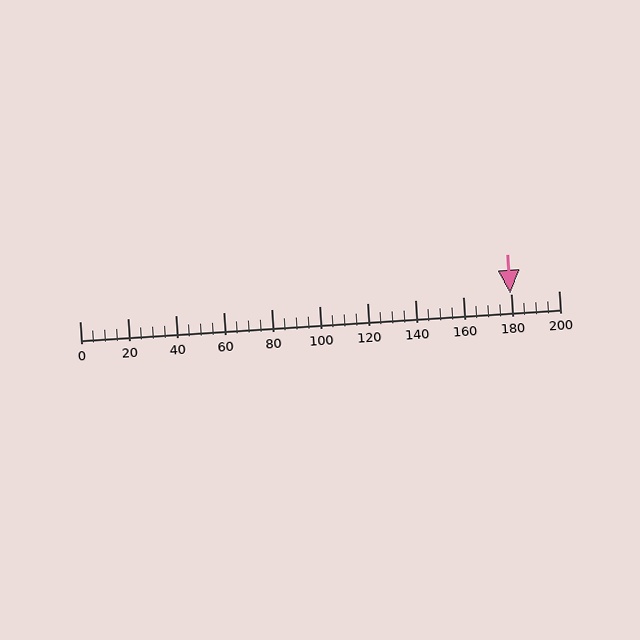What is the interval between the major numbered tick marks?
The major tick marks are spaced 20 units apart.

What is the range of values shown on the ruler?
The ruler shows values from 0 to 200.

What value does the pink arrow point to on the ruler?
The pink arrow points to approximately 180.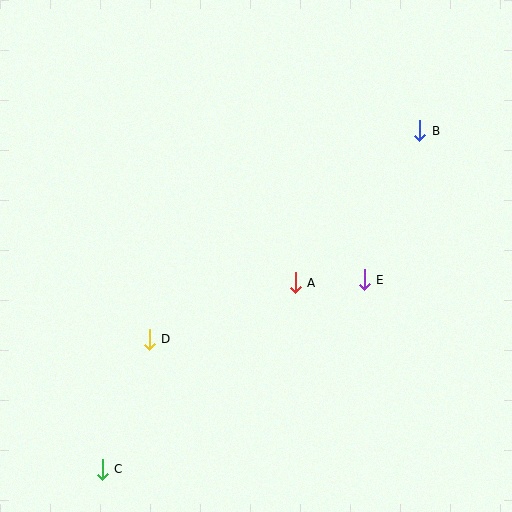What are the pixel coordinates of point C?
Point C is at (102, 469).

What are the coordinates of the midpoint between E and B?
The midpoint between E and B is at (392, 205).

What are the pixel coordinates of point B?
Point B is at (420, 131).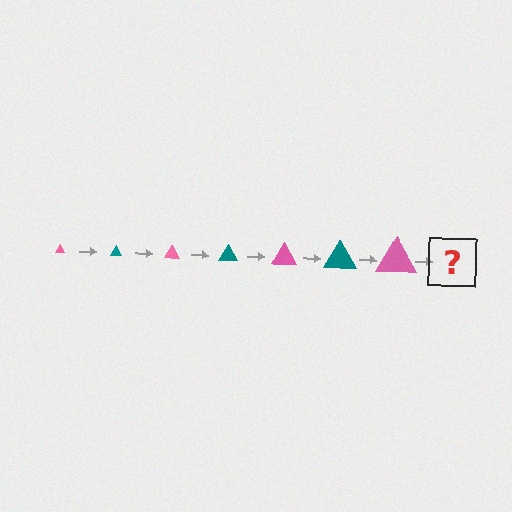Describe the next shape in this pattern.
It should be a teal triangle, larger than the previous one.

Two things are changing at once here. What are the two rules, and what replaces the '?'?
The two rules are that the triangle grows larger each step and the color cycles through pink and teal. The '?' should be a teal triangle, larger than the previous one.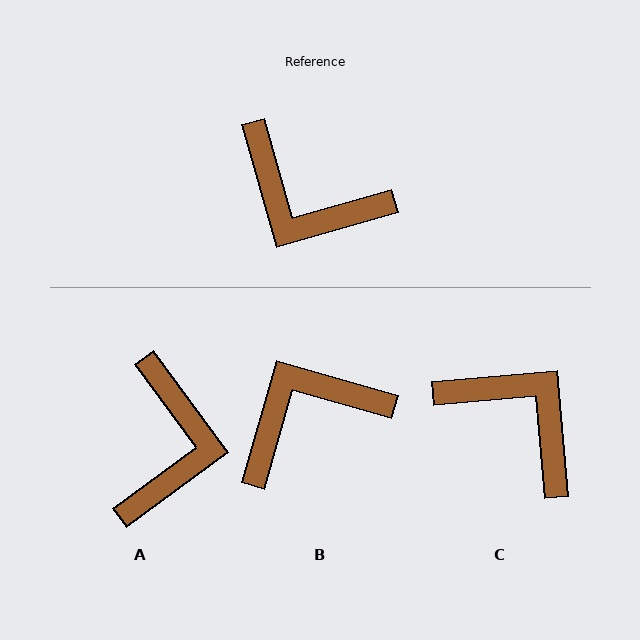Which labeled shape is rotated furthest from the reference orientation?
C, about 169 degrees away.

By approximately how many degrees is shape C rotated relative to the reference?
Approximately 169 degrees counter-clockwise.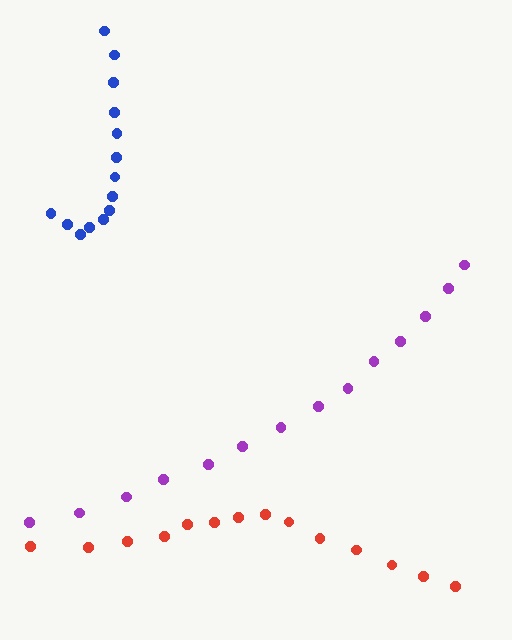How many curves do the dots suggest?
There are 3 distinct paths.